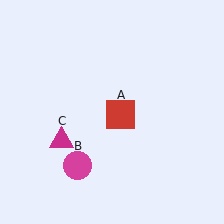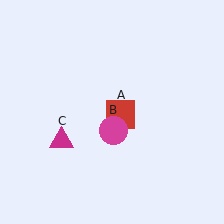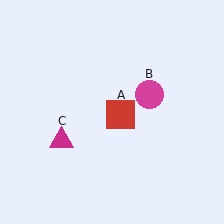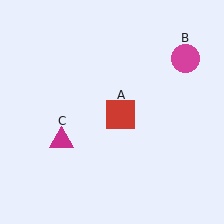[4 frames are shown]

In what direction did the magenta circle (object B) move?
The magenta circle (object B) moved up and to the right.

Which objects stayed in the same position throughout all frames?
Red square (object A) and magenta triangle (object C) remained stationary.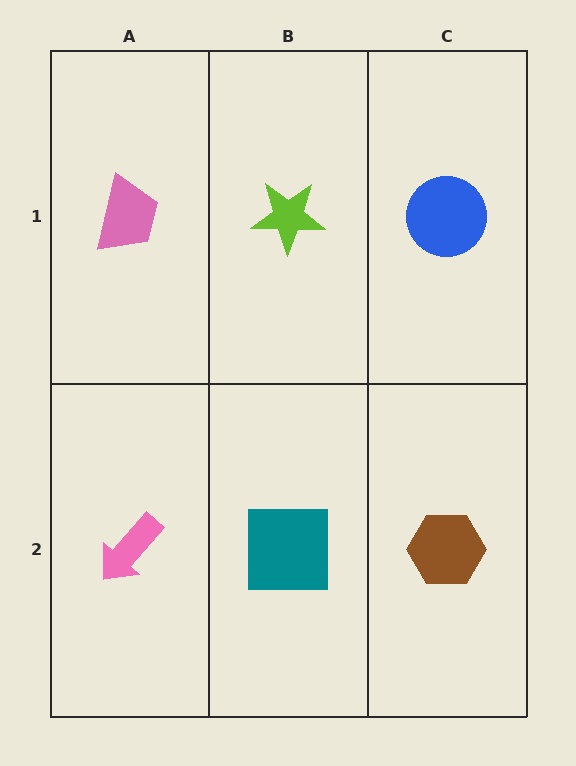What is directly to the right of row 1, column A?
A lime star.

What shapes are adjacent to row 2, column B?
A lime star (row 1, column B), a pink arrow (row 2, column A), a brown hexagon (row 2, column C).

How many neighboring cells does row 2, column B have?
3.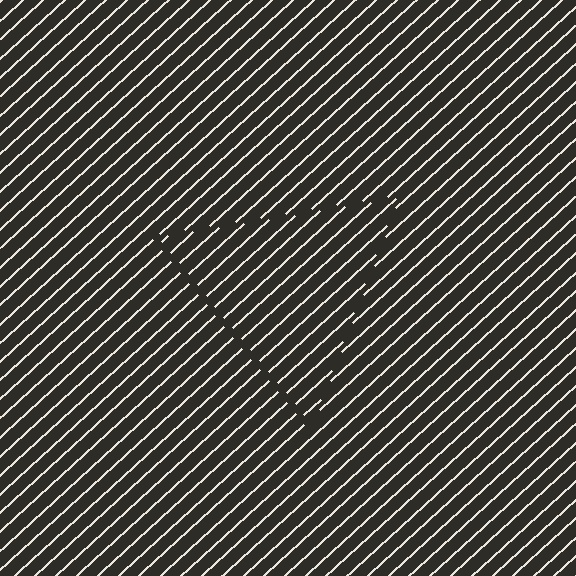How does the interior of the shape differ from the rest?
The interior of the shape contains the same grating, shifted by half a period — the contour is defined by the phase discontinuity where line-ends from the inner and outer gratings abut.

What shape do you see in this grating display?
An illusory triangle. The interior of the shape contains the same grating, shifted by half a period — the contour is defined by the phase discontinuity where line-ends from the inner and outer gratings abut.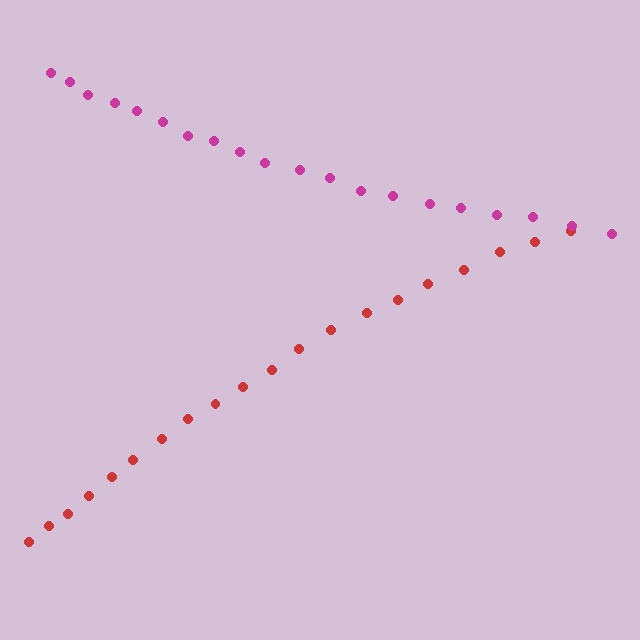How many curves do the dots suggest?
There are 2 distinct paths.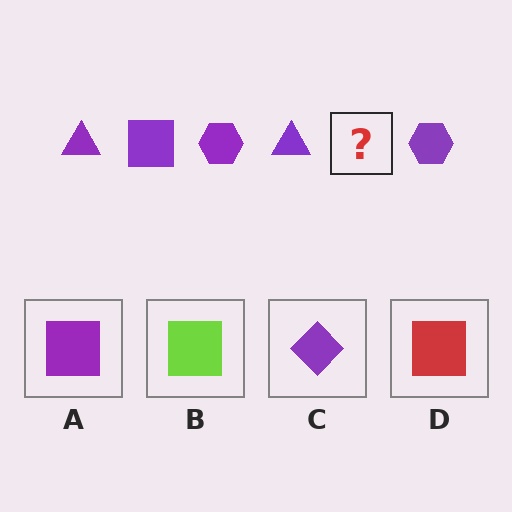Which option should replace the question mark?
Option A.